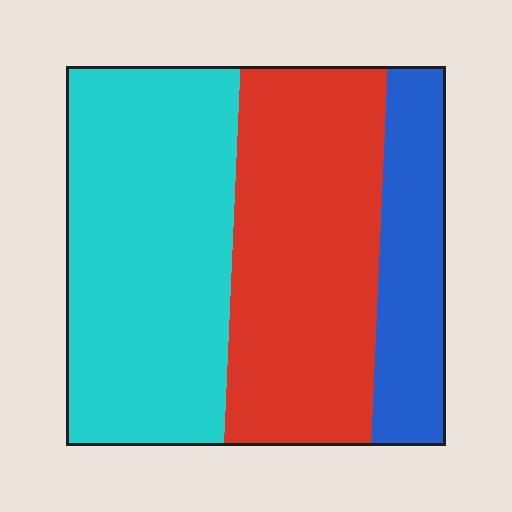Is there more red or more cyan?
Cyan.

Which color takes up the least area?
Blue, at roughly 20%.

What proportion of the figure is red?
Red covers about 40% of the figure.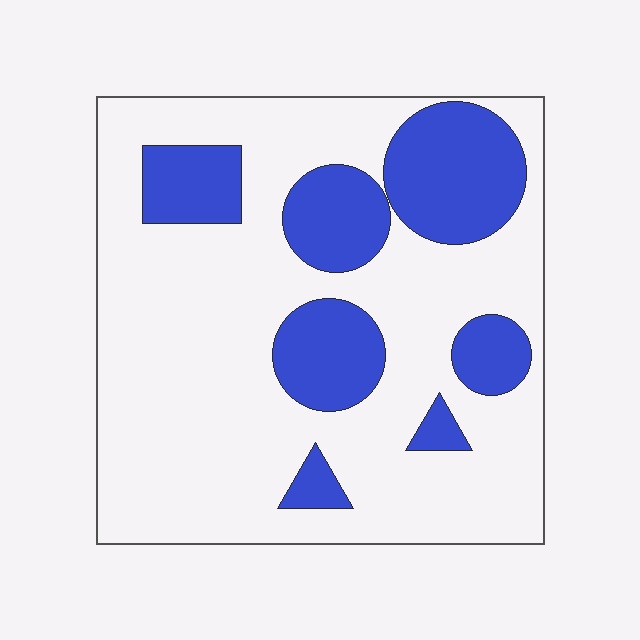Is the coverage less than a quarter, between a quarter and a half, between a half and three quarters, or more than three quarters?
Between a quarter and a half.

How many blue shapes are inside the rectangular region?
7.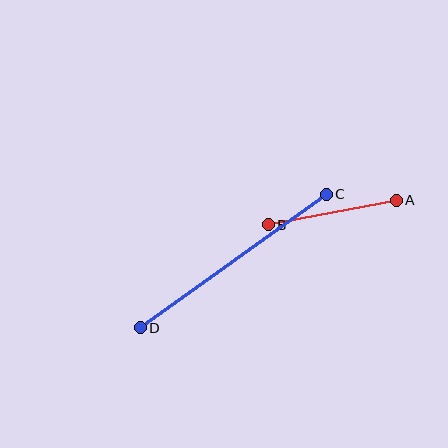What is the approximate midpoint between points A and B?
The midpoint is at approximately (332, 213) pixels.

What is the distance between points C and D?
The distance is approximately 229 pixels.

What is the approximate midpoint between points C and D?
The midpoint is at approximately (233, 261) pixels.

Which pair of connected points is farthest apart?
Points C and D are farthest apart.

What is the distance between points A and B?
The distance is approximately 131 pixels.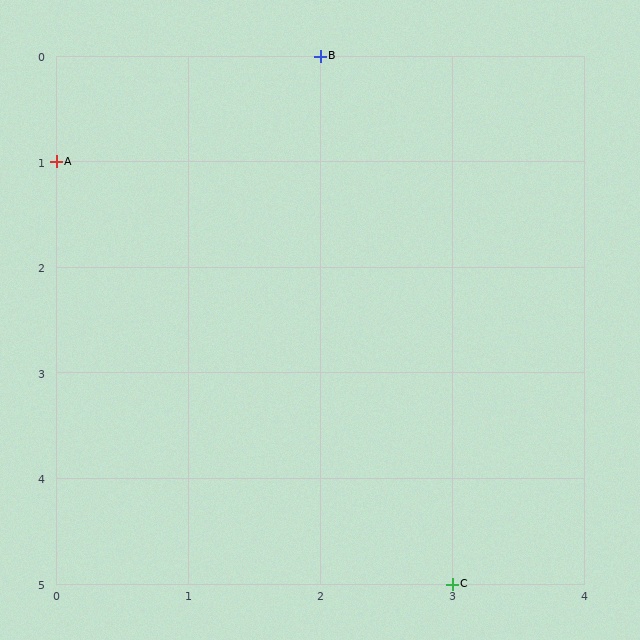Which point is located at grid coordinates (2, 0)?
Point B is at (2, 0).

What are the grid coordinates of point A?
Point A is at grid coordinates (0, 1).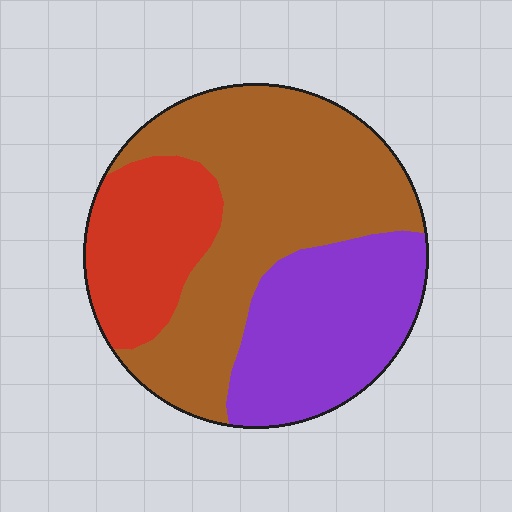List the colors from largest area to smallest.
From largest to smallest: brown, purple, red.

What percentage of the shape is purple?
Purple takes up about one third (1/3) of the shape.